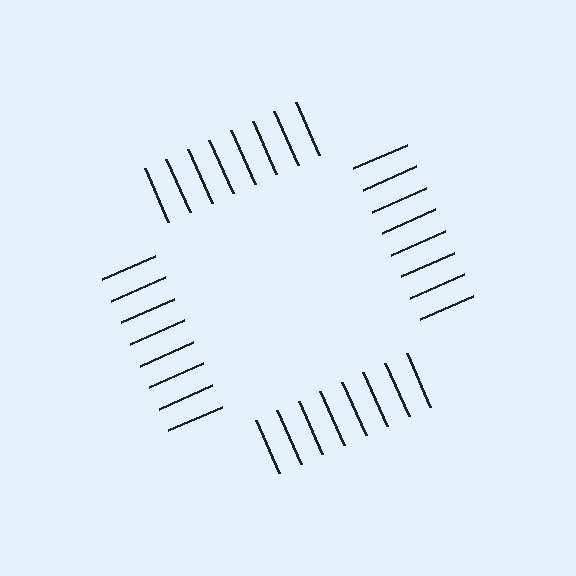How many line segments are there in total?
32 — 8 along each of the 4 edges.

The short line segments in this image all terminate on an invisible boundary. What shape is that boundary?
An illusory square — the line segments terminate on its edges but no continuous stroke is drawn.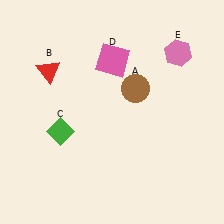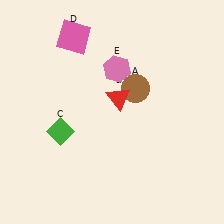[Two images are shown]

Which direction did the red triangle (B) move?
The red triangle (B) moved right.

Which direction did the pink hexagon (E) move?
The pink hexagon (E) moved left.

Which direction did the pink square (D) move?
The pink square (D) moved left.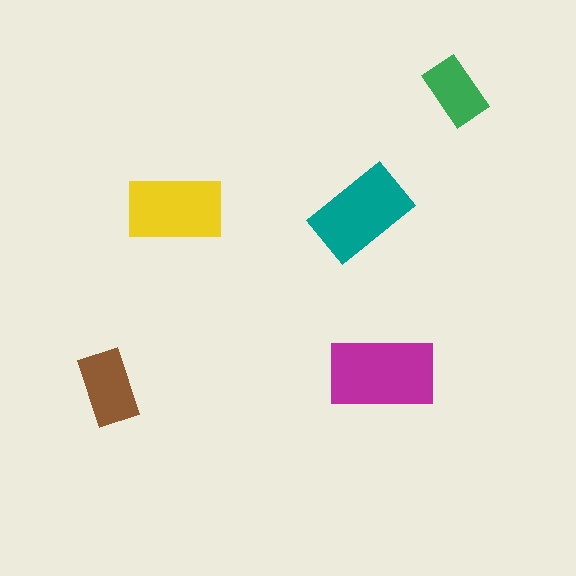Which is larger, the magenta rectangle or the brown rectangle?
The magenta one.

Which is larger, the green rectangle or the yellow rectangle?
The yellow one.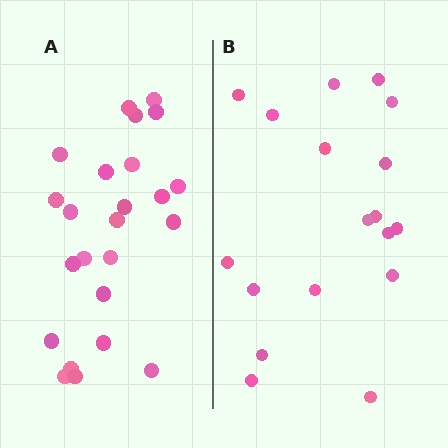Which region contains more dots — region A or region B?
Region A (the left region) has more dots.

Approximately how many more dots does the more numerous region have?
Region A has about 6 more dots than region B.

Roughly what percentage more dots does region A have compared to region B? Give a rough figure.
About 35% more.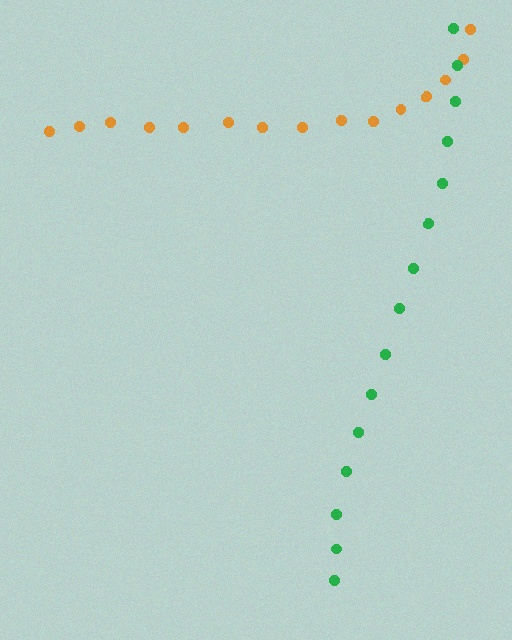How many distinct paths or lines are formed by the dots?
There are 2 distinct paths.